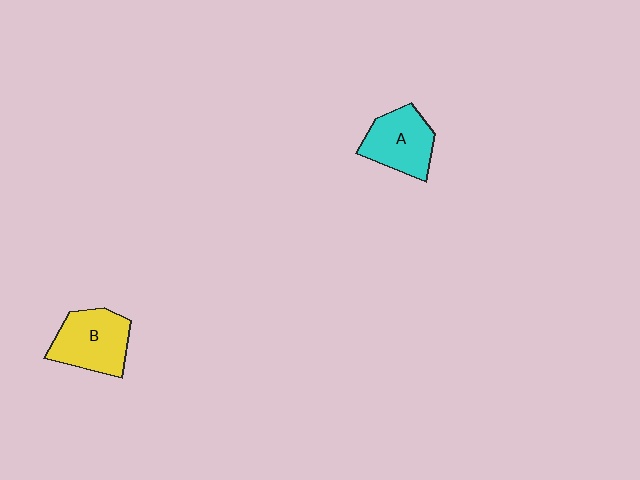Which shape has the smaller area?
Shape A (cyan).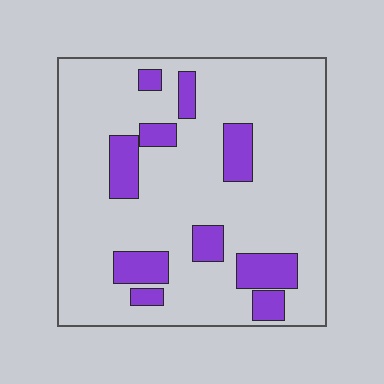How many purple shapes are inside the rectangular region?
10.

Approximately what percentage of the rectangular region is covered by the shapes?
Approximately 20%.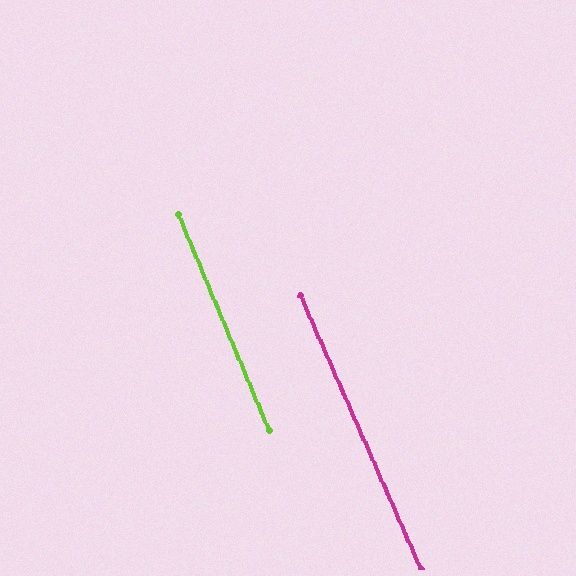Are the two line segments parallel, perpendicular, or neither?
Parallel — their directions differ by only 1.1°.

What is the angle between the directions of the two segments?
Approximately 1 degree.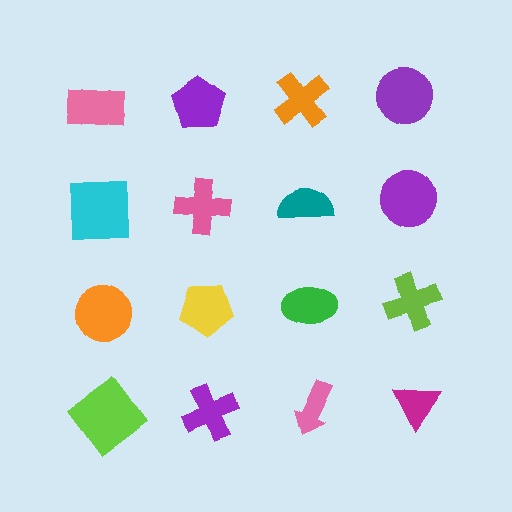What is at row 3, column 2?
A yellow pentagon.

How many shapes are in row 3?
4 shapes.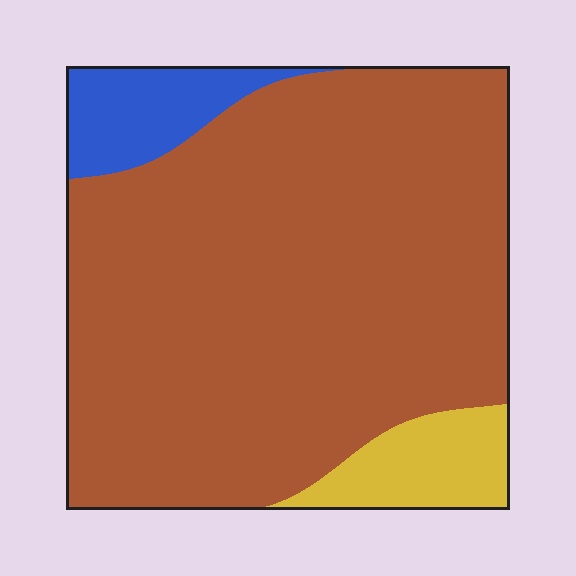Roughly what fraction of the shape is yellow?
Yellow takes up less than a quarter of the shape.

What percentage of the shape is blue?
Blue covers 8% of the shape.